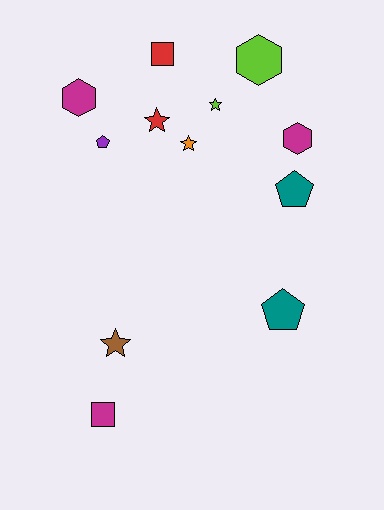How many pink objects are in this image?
There are no pink objects.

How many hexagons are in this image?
There are 3 hexagons.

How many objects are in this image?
There are 12 objects.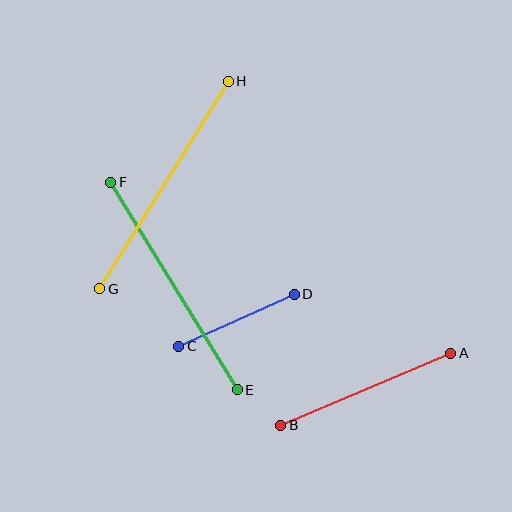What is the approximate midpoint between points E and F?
The midpoint is at approximately (174, 286) pixels.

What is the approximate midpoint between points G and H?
The midpoint is at approximately (164, 185) pixels.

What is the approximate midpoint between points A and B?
The midpoint is at approximately (366, 389) pixels.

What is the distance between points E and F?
The distance is approximately 243 pixels.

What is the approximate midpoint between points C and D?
The midpoint is at approximately (237, 320) pixels.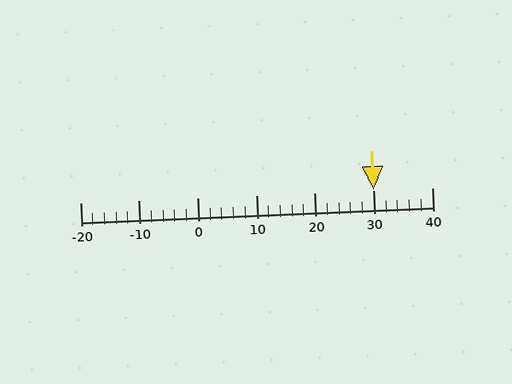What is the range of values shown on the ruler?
The ruler shows values from -20 to 40.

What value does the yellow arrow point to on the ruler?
The yellow arrow points to approximately 30.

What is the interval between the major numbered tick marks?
The major tick marks are spaced 10 units apart.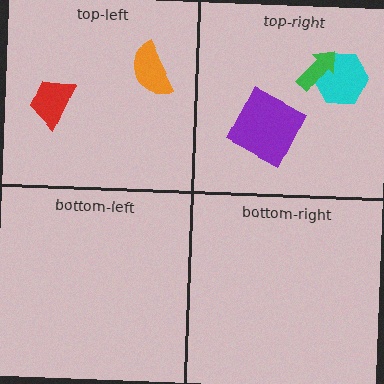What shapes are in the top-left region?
The red trapezoid, the orange semicircle.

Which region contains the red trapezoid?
The top-left region.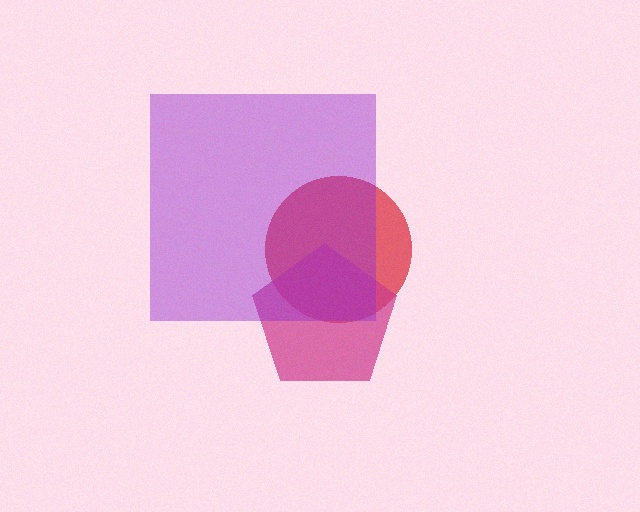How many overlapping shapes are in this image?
There are 3 overlapping shapes in the image.